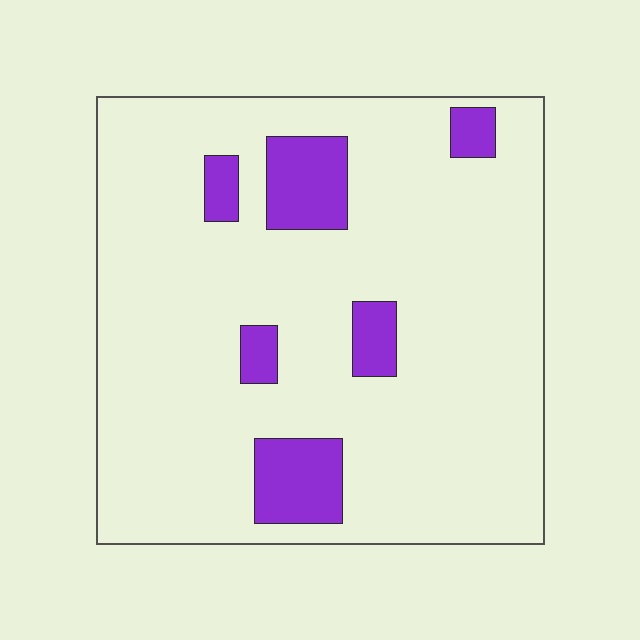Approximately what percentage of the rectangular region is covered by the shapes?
Approximately 15%.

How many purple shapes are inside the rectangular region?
6.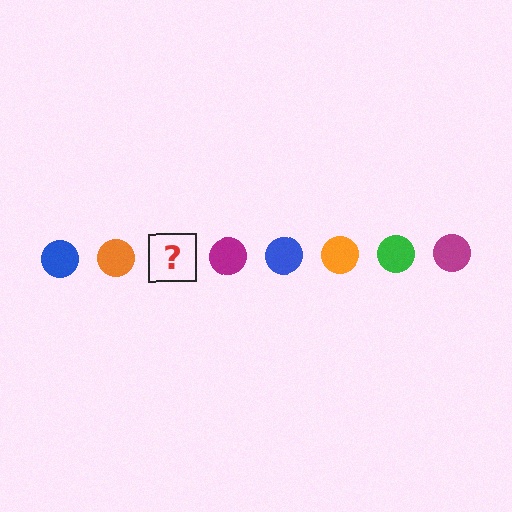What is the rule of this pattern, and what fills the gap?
The rule is that the pattern cycles through blue, orange, green, magenta circles. The gap should be filled with a green circle.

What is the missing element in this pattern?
The missing element is a green circle.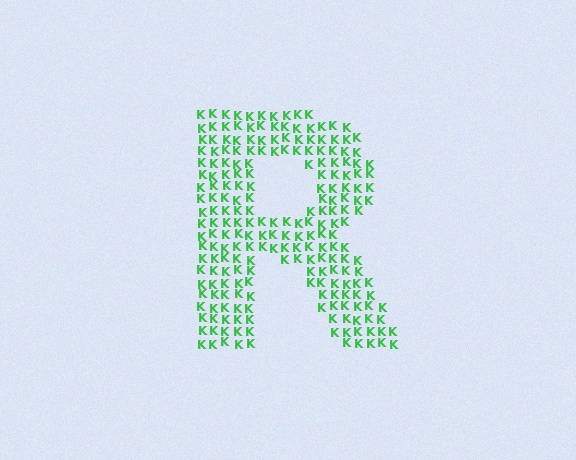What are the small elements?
The small elements are letter K's.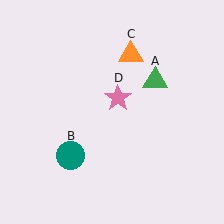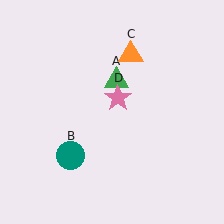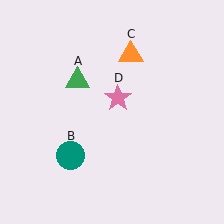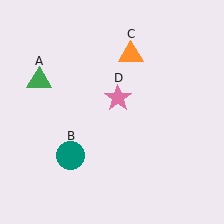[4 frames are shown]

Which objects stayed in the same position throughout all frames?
Teal circle (object B) and orange triangle (object C) and pink star (object D) remained stationary.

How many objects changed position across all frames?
1 object changed position: green triangle (object A).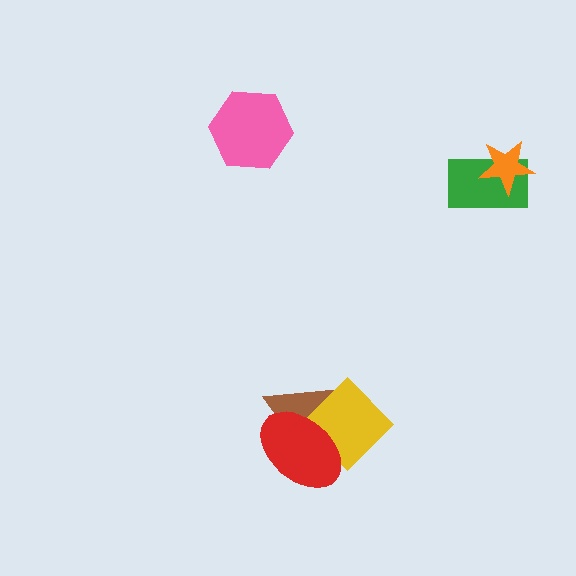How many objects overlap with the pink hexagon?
0 objects overlap with the pink hexagon.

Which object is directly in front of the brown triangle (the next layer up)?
The yellow diamond is directly in front of the brown triangle.